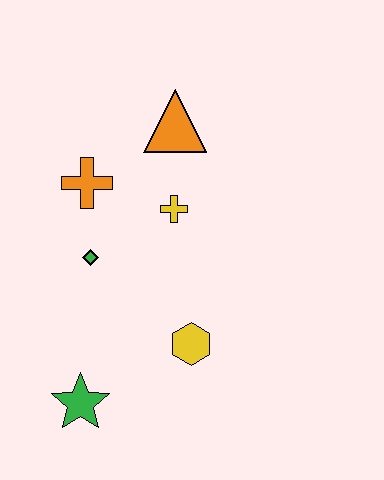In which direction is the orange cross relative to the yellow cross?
The orange cross is to the left of the yellow cross.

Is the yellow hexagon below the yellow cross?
Yes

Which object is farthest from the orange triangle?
The green star is farthest from the orange triangle.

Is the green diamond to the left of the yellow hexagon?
Yes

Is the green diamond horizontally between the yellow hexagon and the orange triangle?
No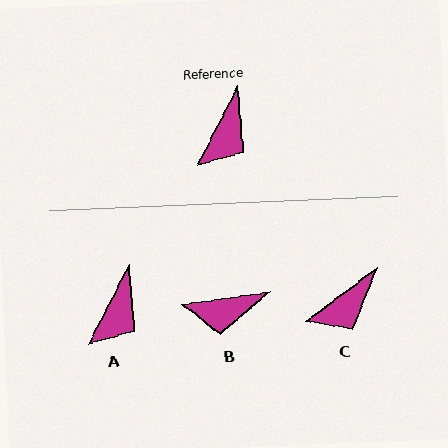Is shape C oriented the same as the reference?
No, it is off by about 26 degrees.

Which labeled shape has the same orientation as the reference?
A.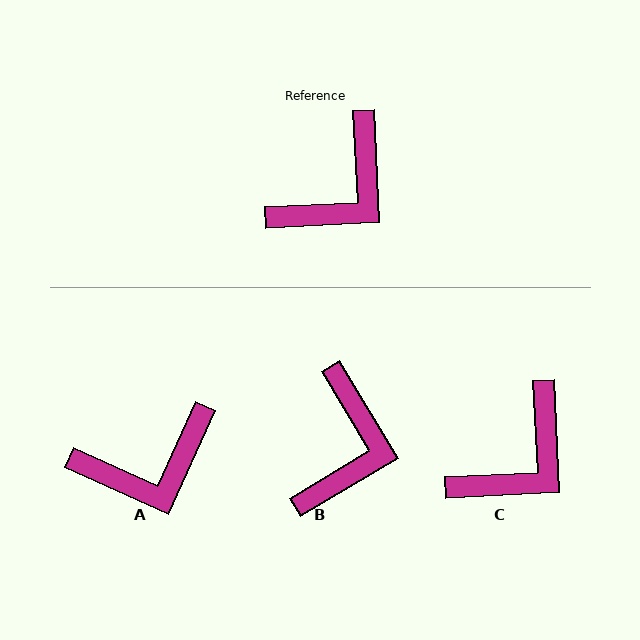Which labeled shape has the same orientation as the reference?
C.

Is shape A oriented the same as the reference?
No, it is off by about 27 degrees.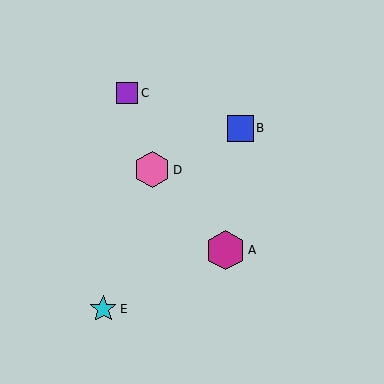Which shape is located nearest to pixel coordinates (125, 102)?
The purple square (labeled C) at (127, 93) is nearest to that location.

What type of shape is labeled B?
Shape B is a blue square.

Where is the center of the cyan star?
The center of the cyan star is at (103, 309).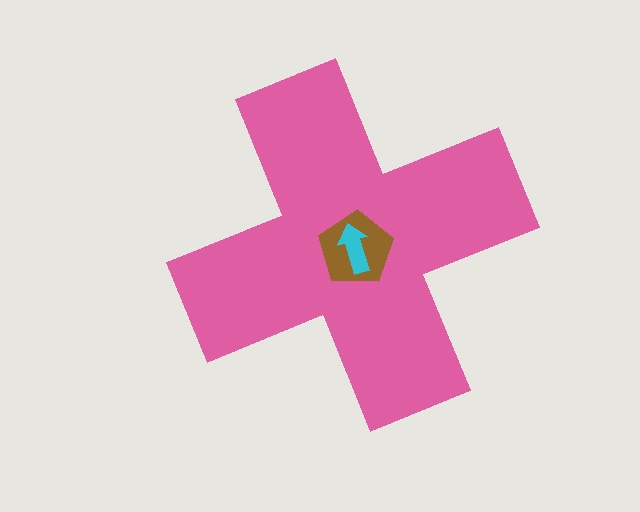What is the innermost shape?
The cyan arrow.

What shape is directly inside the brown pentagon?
The cyan arrow.